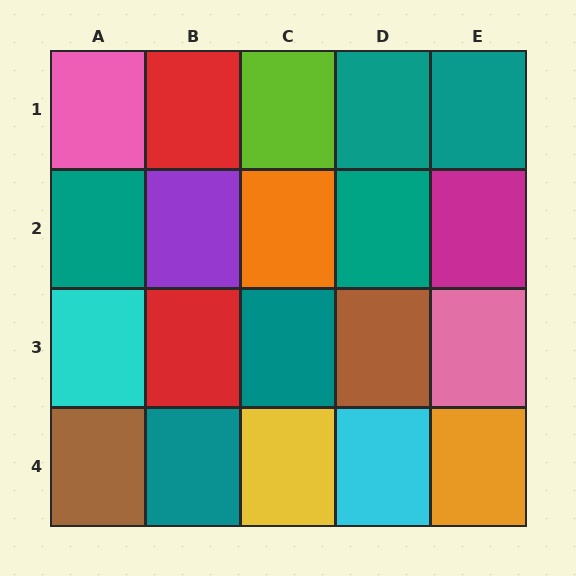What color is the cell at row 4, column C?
Yellow.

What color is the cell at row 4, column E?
Orange.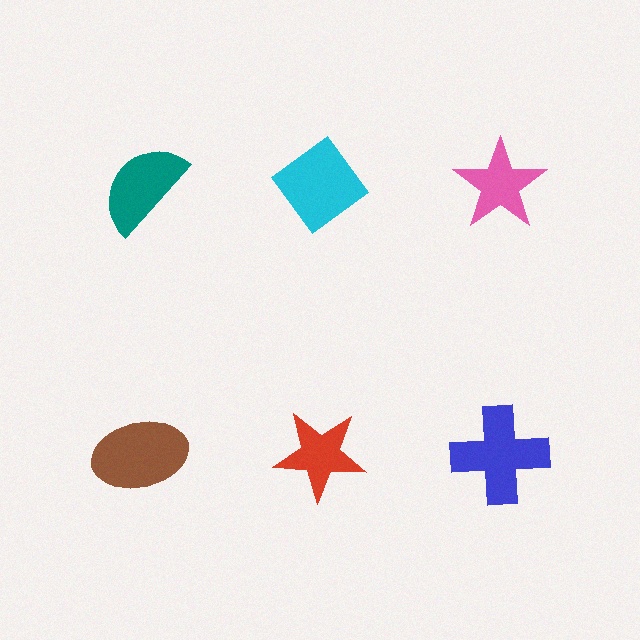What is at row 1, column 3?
A pink star.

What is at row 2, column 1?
A brown ellipse.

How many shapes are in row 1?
3 shapes.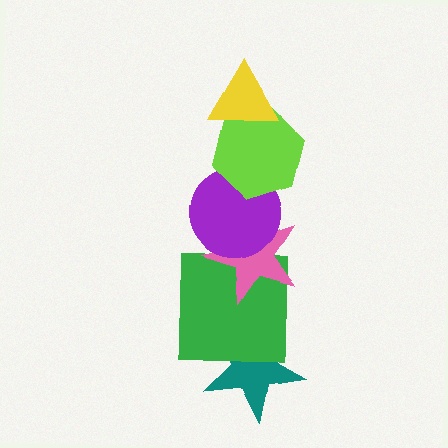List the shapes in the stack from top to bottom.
From top to bottom: the yellow triangle, the lime hexagon, the purple circle, the pink star, the green square, the teal star.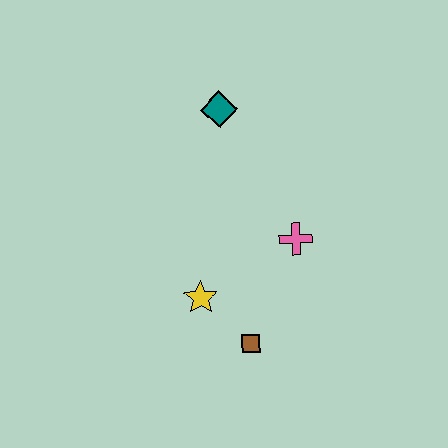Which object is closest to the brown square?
The yellow star is closest to the brown square.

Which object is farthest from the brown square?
The teal diamond is farthest from the brown square.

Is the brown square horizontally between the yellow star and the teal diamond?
No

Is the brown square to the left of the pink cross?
Yes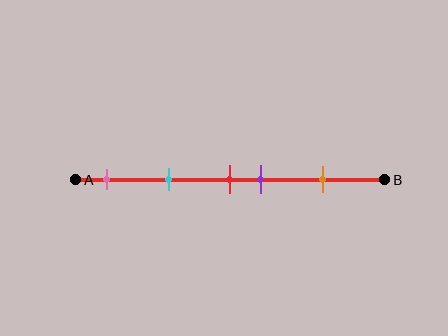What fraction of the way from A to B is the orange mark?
The orange mark is approximately 80% (0.8) of the way from A to B.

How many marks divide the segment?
There are 5 marks dividing the segment.